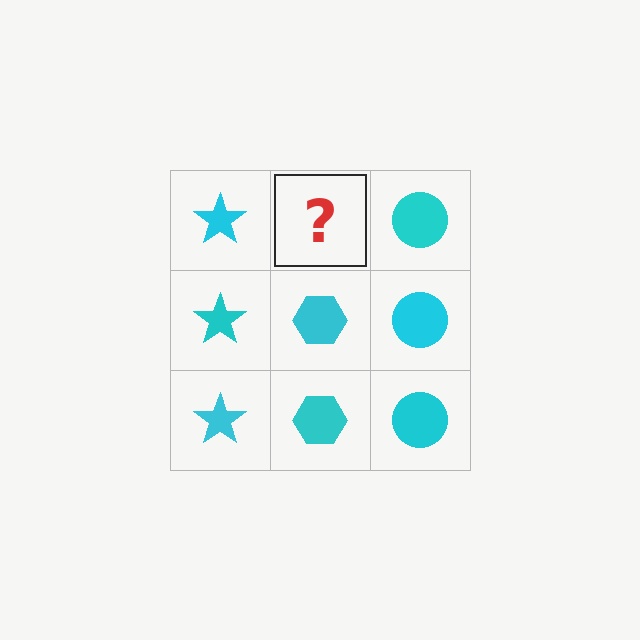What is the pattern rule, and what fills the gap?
The rule is that each column has a consistent shape. The gap should be filled with a cyan hexagon.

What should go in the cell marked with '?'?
The missing cell should contain a cyan hexagon.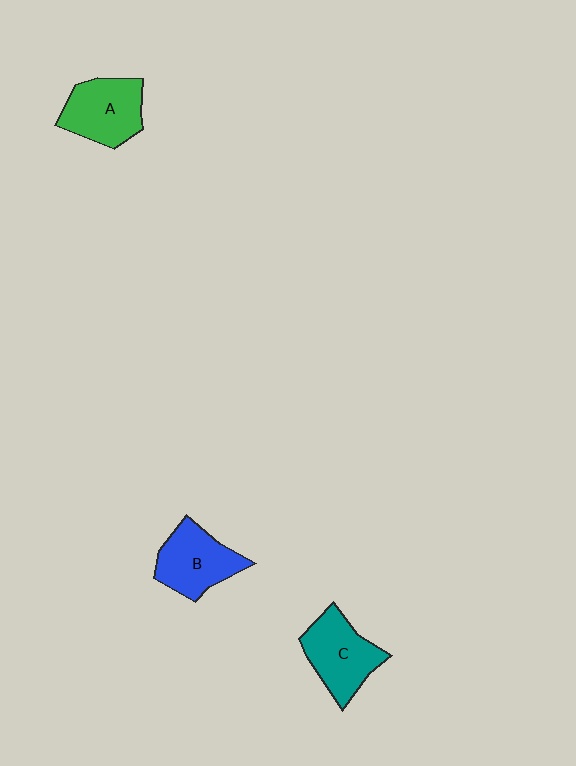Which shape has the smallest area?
Shape B (blue).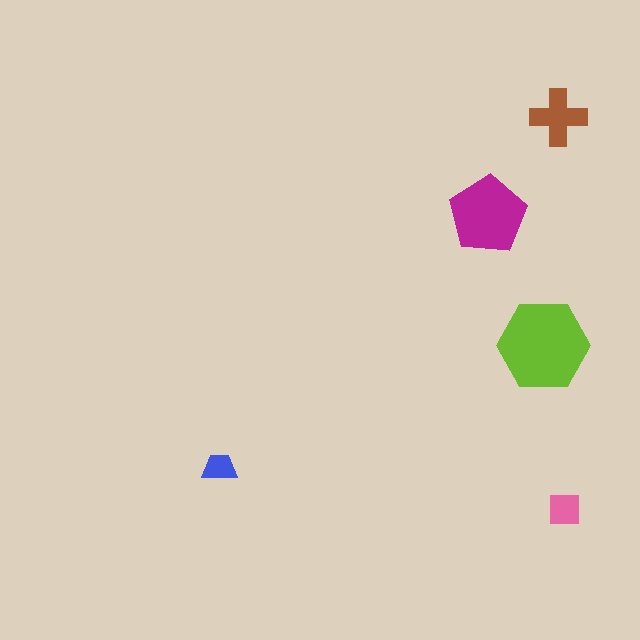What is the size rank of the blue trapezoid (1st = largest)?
5th.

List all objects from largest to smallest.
The lime hexagon, the magenta pentagon, the brown cross, the pink square, the blue trapezoid.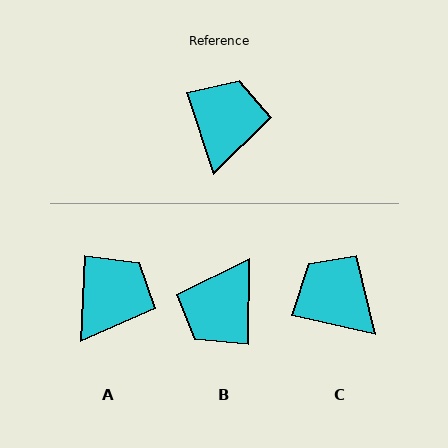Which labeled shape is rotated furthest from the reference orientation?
B, about 161 degrees away.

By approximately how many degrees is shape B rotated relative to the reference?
Approximately 161 degrees counter-clockwise.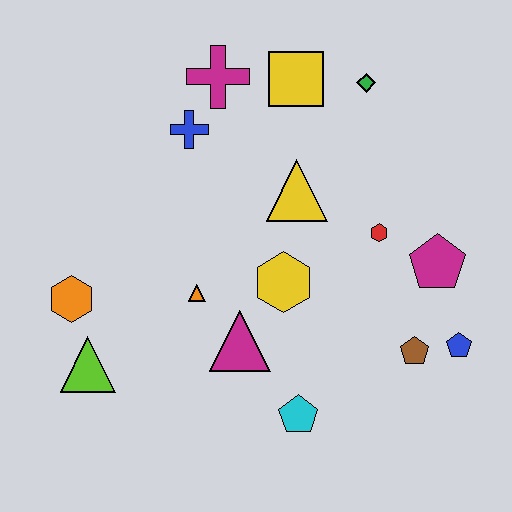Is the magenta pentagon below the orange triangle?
No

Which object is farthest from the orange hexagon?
The blue pentagon is farthest from the orange hexagon.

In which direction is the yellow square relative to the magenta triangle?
The yellow square is above the magenta triangle.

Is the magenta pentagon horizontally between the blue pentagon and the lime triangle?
Yes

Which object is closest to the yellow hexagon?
The magenta triangle is closest to the yellow hexagon.